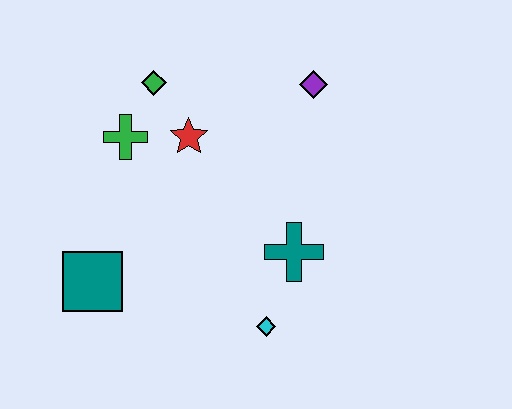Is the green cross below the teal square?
No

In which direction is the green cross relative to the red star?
The green cross is to the left of the red star.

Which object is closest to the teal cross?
The cyan diamond is closest to the teal cross.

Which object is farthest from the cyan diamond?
The green diamond is farthest from the cyan diamond.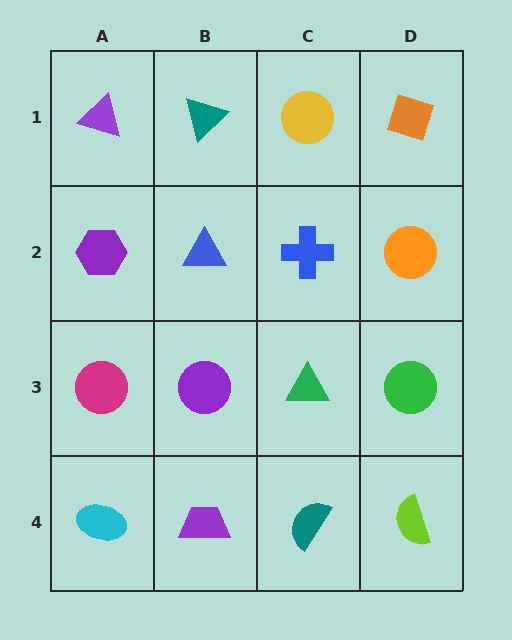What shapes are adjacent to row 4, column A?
A magenta circle (row 3, column A), a purple trapezoid (row 4, column B).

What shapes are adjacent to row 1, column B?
A blue triangle (row 2, column B), a purple triangle (row 1, column A), a yellow circle (row 1, column C).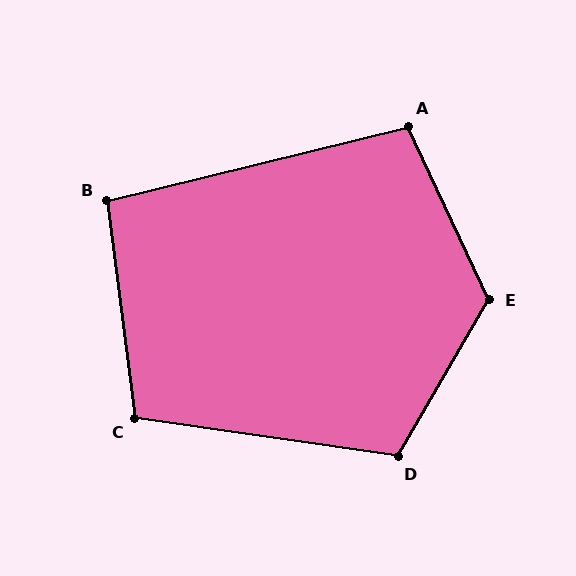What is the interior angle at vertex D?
Approximately 112 degrees (obtuse).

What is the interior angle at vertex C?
Approximately 106 degrees (obtuse).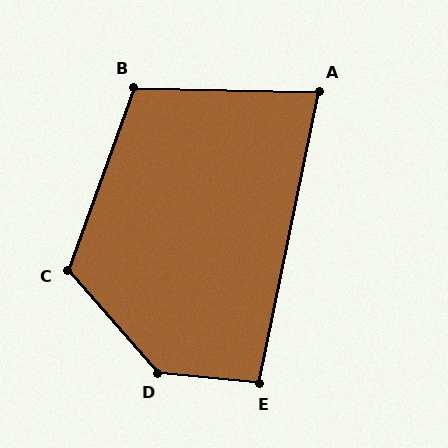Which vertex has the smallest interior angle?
A, at approximately 80 degrees.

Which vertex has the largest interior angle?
D, at approximately 137 degrees.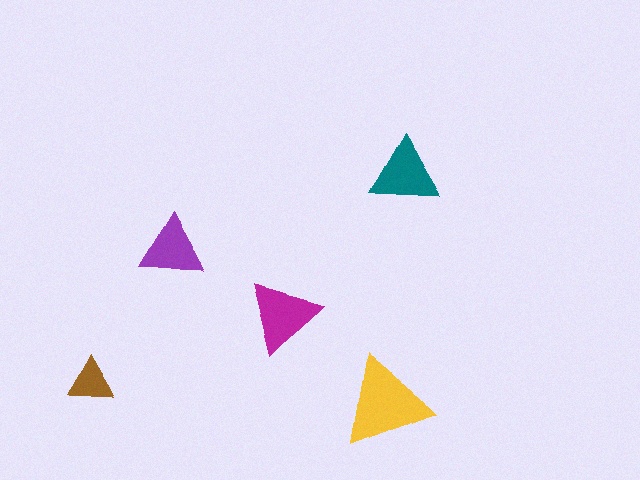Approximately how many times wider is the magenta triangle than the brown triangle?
About 1.5 times wider.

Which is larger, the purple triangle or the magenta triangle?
The magenta one.